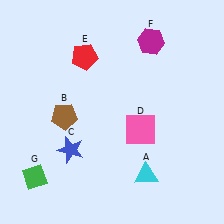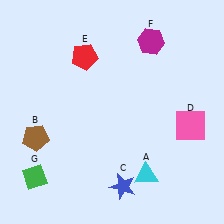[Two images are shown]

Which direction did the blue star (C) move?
The blue star (C) moved right.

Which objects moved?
The objects that moved are: the brown pentagon (B), the blue star (C), the pink square (D).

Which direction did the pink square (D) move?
The pink square (D) moved right.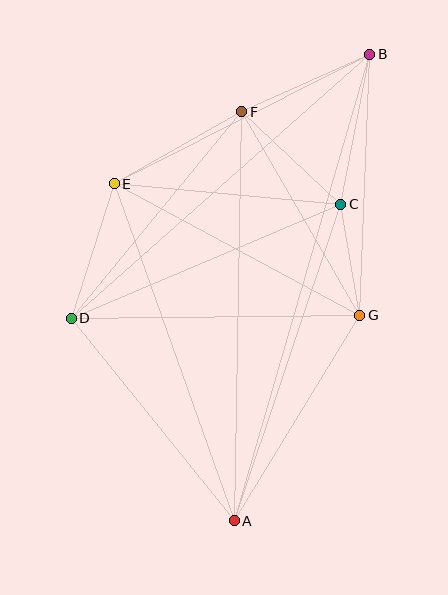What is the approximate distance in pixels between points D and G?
The distance between D and G is approximately 288 pixels.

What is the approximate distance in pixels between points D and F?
The distance between D and F is approximately 268 pixels.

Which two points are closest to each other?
Points C and G are closest to each other.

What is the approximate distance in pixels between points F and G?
The distance between F and G is approximately 235 pixels.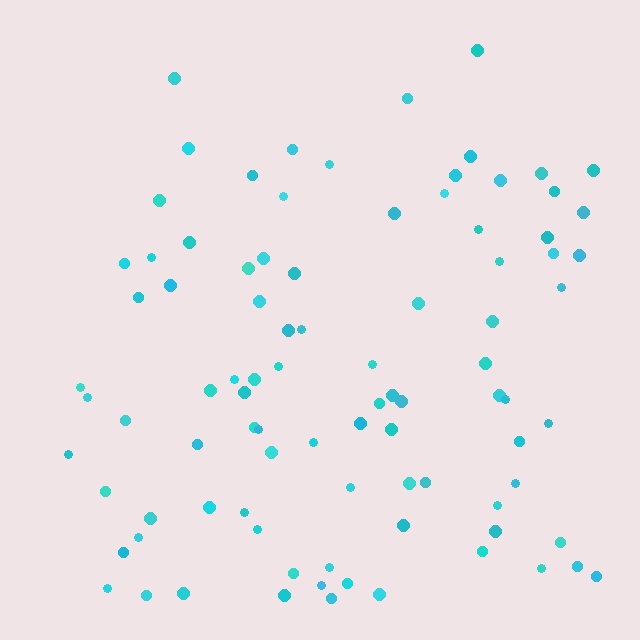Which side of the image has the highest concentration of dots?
The bottom.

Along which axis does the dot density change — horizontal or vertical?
Vertical.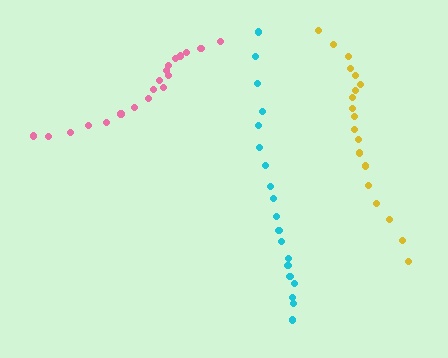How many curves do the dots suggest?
There are 3 distinct paths.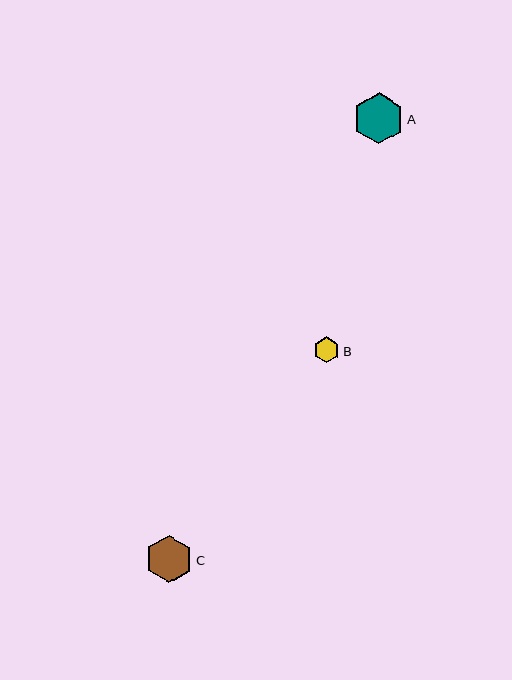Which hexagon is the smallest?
Hexagon B is the smallest with a size of approximately 26 pixels.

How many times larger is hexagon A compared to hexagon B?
Hexagon A is approximately 1.9 times the size of hexagon B.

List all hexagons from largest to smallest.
From largest to smallest: A, C, B.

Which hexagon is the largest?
Hexagon A is the largest with a size of approximately 51 pixels.